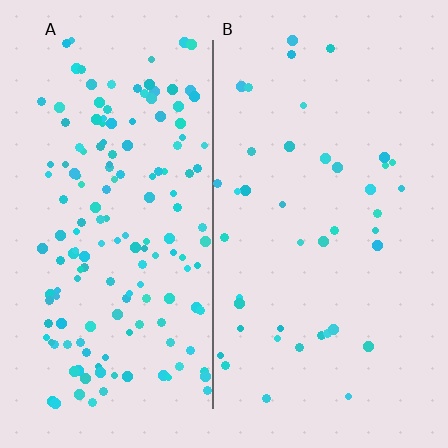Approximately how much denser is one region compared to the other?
Approximately 3.8× — region A over region B.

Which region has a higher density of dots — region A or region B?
A (the left).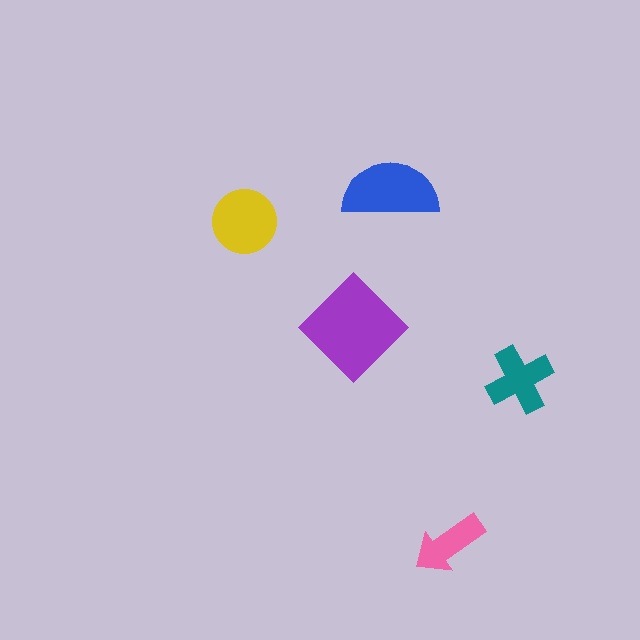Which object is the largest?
The purple diamond.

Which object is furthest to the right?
The teal cross is rightmost.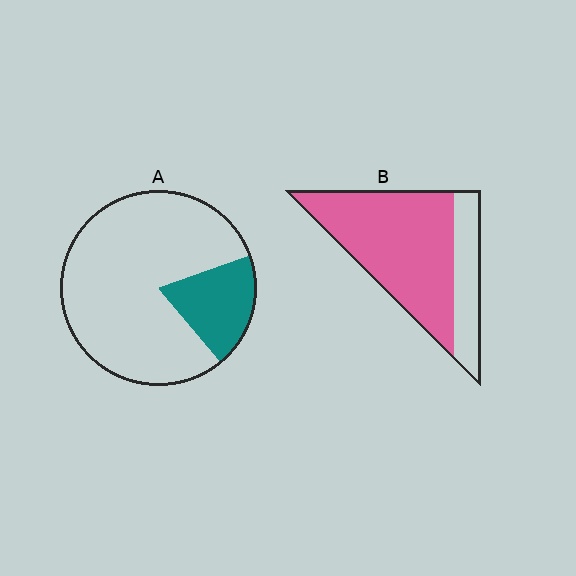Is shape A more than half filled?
No.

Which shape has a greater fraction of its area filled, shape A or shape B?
Shape B.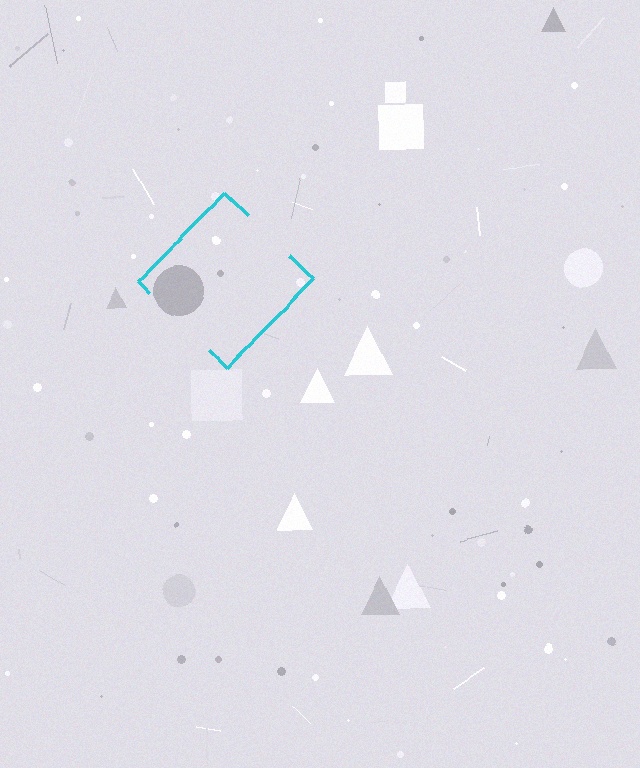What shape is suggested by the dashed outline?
The dashed outline suggests a diamond.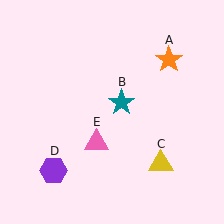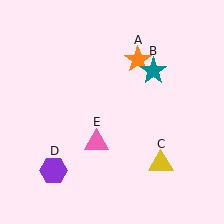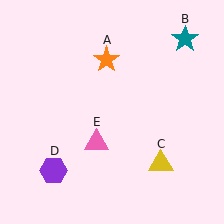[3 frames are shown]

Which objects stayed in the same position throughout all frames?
Yellow triangle (object C) and purple hexagon (object D) and pink triangle (object E) remained stationary.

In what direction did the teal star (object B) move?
The teal star (object B) moved up and to the right.